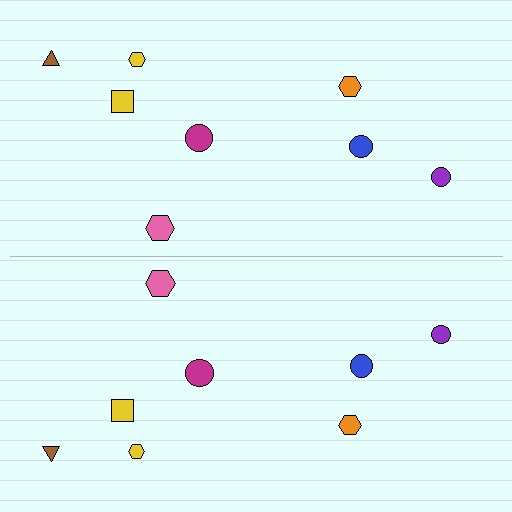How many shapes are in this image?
There are 16 shapes in this image.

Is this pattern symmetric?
Yes, this pattern has bilateral (reflection) symmetry.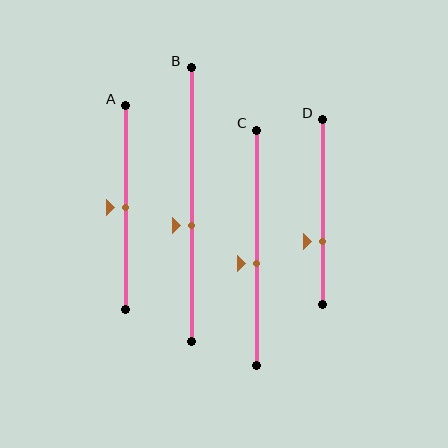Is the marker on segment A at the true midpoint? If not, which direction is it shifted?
Yes, the marker on segment A is at the true midpoint.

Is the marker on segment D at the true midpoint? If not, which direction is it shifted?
No, the marker on segment D is shifted downward by about 16% of the segment length.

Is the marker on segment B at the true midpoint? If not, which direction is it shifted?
No, the marker on segment B is shifted downward by about 8% of the segment length.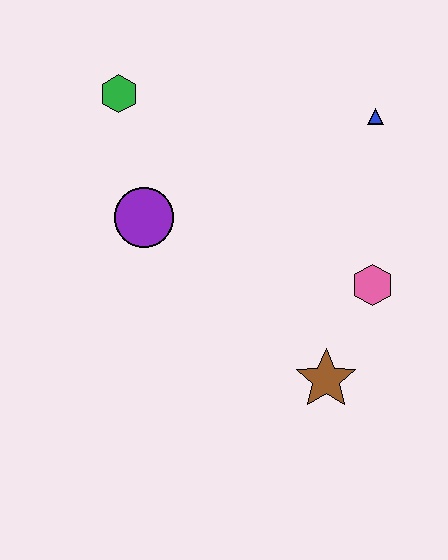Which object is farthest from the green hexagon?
The brown star is farthest from the green hexagon.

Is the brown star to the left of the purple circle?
No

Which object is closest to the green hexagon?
The purple circle is closest to the green hexagon.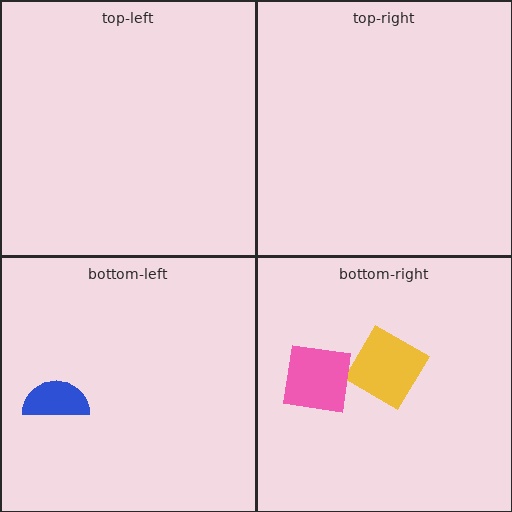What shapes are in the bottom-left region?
The blue semicircle.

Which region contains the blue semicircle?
The bottom-left region.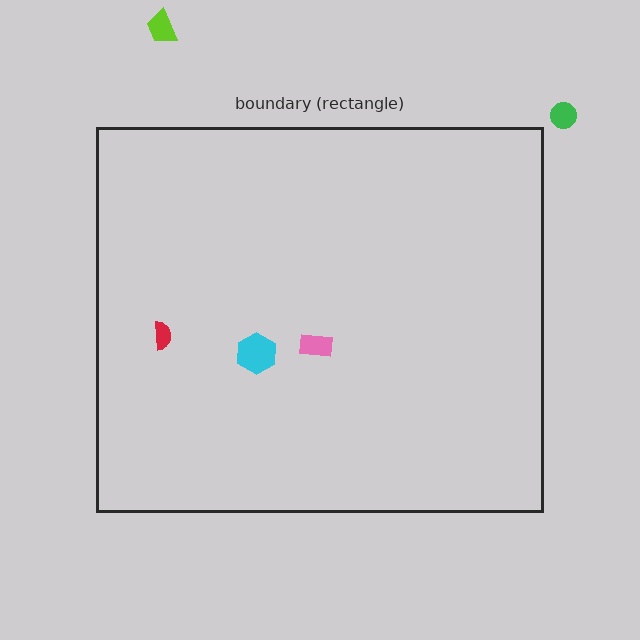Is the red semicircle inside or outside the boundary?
Inside.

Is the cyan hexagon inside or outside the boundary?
Inside.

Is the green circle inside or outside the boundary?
Outside.